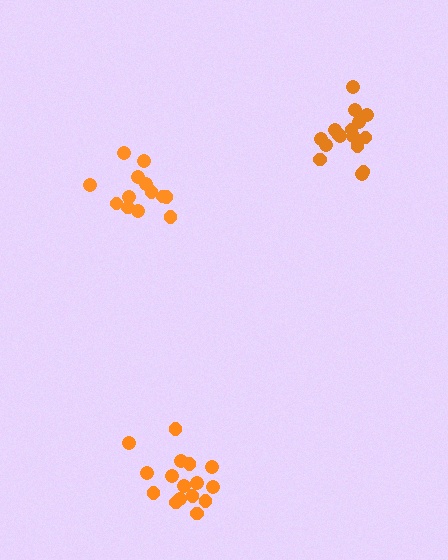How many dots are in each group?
Group 1: 13 dots, Group 2: 16 dots, Group 3: 16 dots (45 total).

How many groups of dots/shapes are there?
There are 3 groups.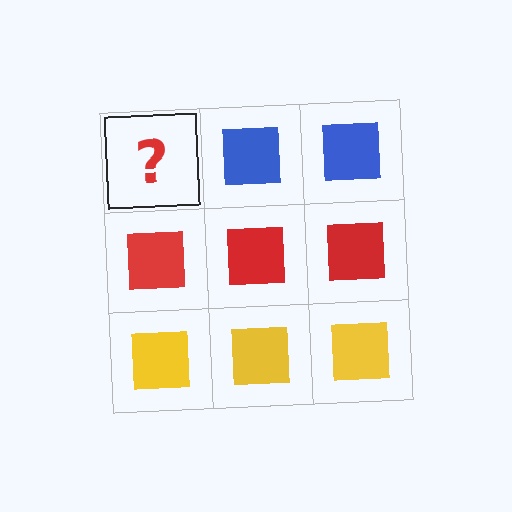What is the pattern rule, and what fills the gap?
The rule is that each row has a consistent color. The gap should be filled with a blue square.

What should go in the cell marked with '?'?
The missing cell should contain a blue square.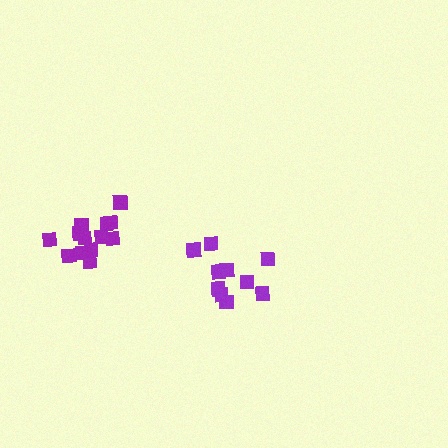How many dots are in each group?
Group 1: 10 dots, Group 2: 13 dots (23 total).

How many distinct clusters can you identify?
There are 2 distinct clusters.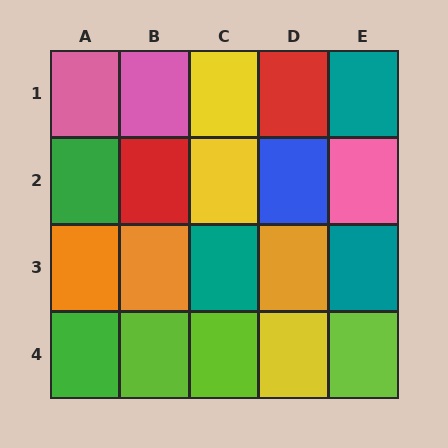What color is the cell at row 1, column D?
Red.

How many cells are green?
2 cells are green.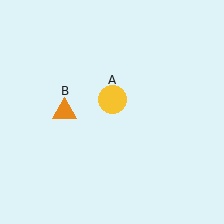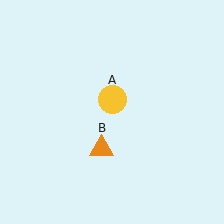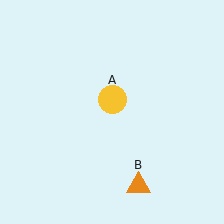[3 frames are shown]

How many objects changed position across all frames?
1 object changed position: orange triangle (object B).